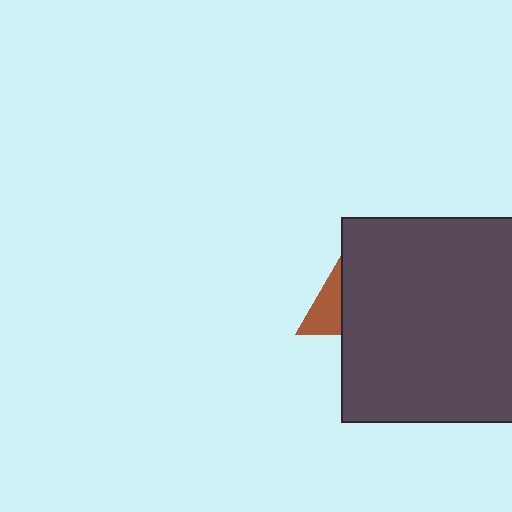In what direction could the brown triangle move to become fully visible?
The brown triangle could move left. That would shift it out from behind the dark gray square entirely.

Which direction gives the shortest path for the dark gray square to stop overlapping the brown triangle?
Moving right gives the shortest separation.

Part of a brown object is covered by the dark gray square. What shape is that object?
It is a triangle.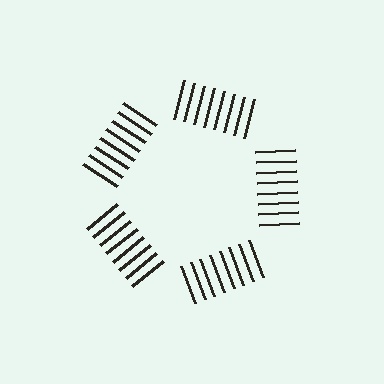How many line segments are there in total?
40 — 8 along each of the 5 edges.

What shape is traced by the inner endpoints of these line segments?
An illusory pentagon — the line segments terminate on its edges but no continuous stroke is drawn.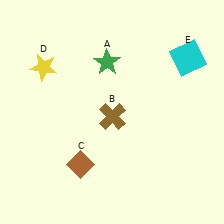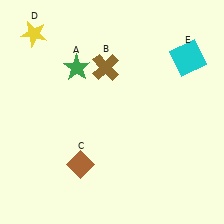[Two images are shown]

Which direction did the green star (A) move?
The green star (A) moved left.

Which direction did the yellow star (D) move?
The yellow star (D) moved up.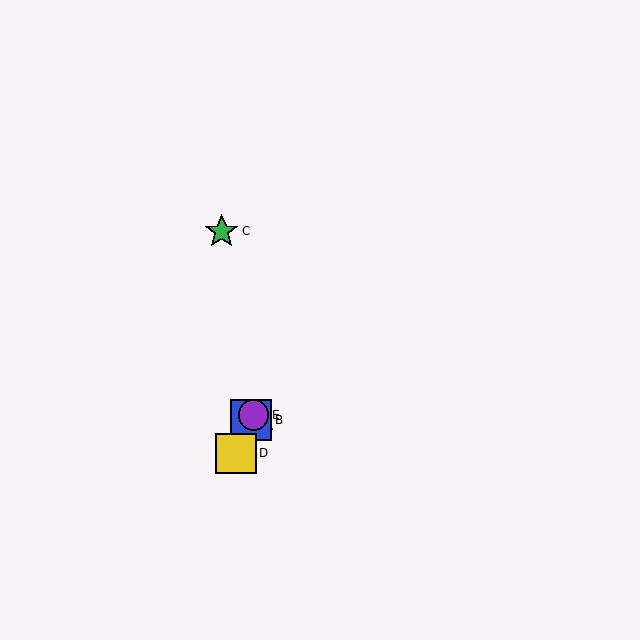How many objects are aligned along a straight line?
4 objects (A, B, D, E) are aligned along a straight line.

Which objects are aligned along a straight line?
Objects A, B, D, E are aligned along a straight line.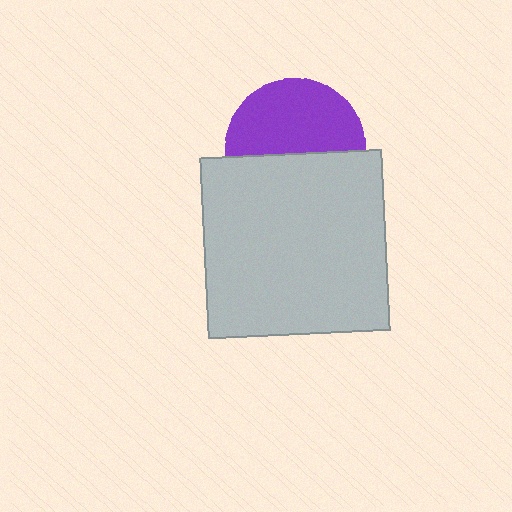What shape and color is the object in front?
The object in front is a light gray square.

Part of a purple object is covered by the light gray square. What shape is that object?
It is a circle.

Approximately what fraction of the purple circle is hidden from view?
Roughly 45% of the purple circle is hidden behind the light gray square.